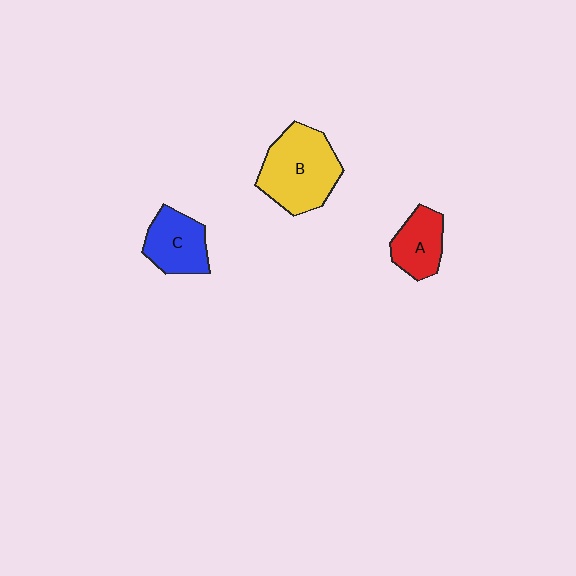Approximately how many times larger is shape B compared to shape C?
Approximately 1.6 times.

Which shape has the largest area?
Shape B (yellow).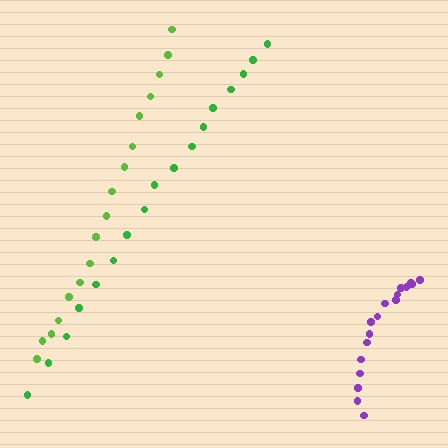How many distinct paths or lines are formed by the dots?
There are 3 distinct paths.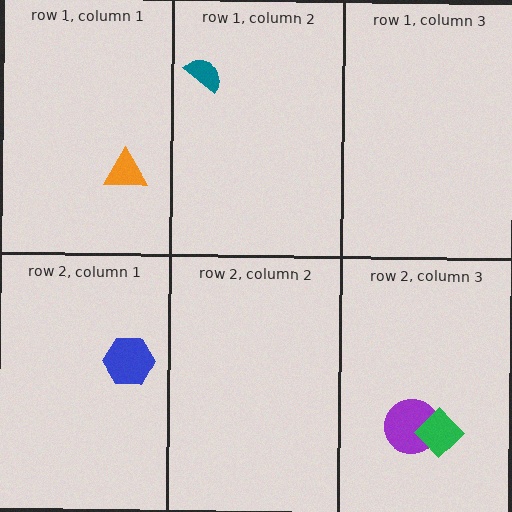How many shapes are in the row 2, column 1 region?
1.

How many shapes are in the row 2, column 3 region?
2.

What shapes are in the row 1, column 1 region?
The orange triangle.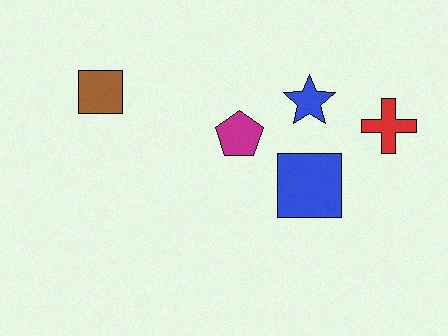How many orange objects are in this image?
There are no orange objects.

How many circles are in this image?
There are no circles.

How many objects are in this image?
There are 5 objects.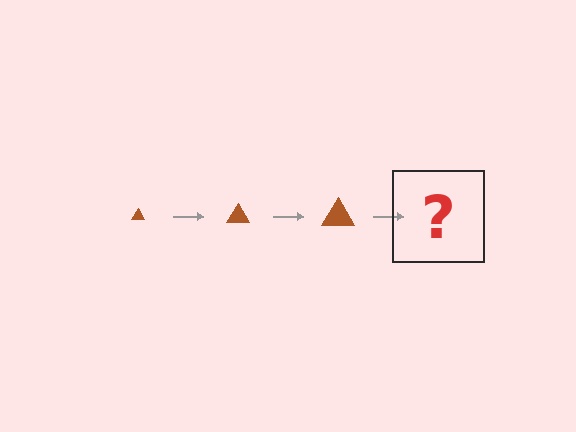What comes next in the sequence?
The next element should be a brown triangle, larger than the previous one.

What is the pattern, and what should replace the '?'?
The pattern is that the triangle gets progressively larger each step. The '?' should be a brown triangle, larger than the previous one.